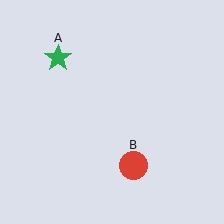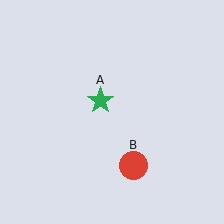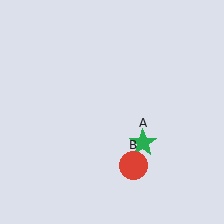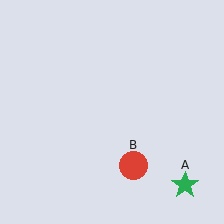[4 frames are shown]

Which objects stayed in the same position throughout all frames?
Red circle (object B) remained stationary.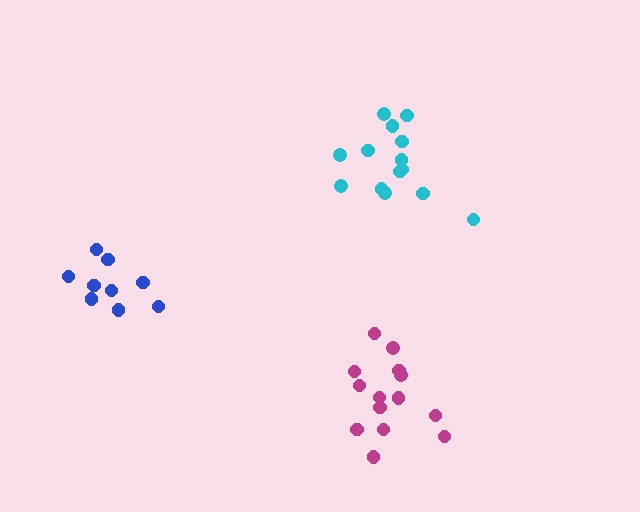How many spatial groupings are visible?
There are 3 spatial groupings.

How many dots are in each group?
Group 1: 14 dots, Group 2: 9 dots, Group 3: 14 dots (37 total).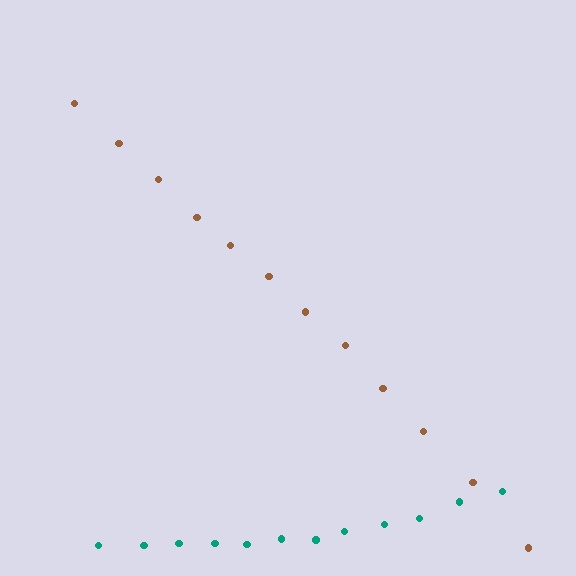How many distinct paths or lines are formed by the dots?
There are 2 distinct paths.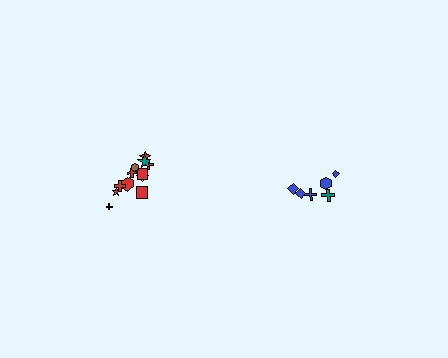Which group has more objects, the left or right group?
The left group.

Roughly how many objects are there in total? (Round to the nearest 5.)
Roughly 20 objects in total.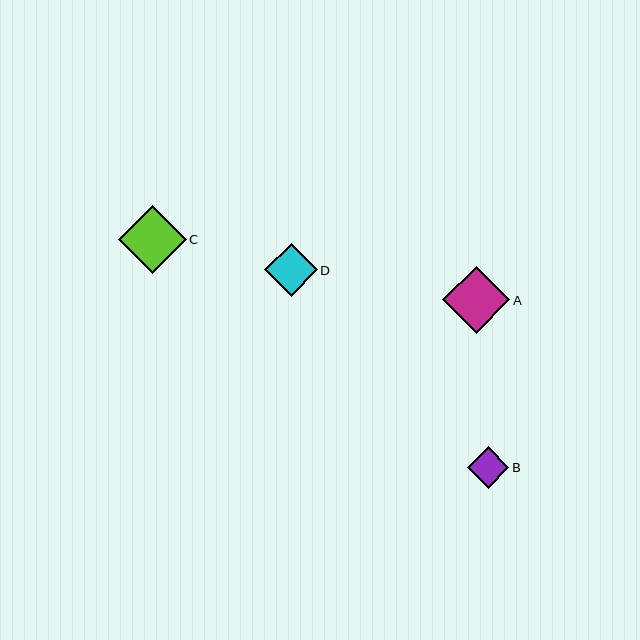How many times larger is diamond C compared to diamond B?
Diamond C is approximately 1.6 times the size of diamond B.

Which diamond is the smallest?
Diamond B is the smallest with a size of approximately 42 pixels.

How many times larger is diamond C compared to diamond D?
Diamond C is approximately 1.3 times the size of diamond D.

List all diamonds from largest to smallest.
From largest to smallest: C, A, D, B.